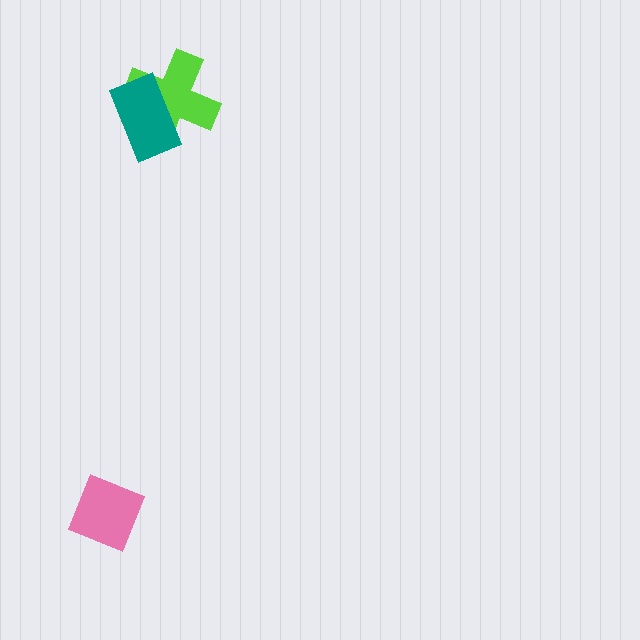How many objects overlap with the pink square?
0 objects overlap with the pink square.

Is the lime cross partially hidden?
Yes, it is partially covered by another shape.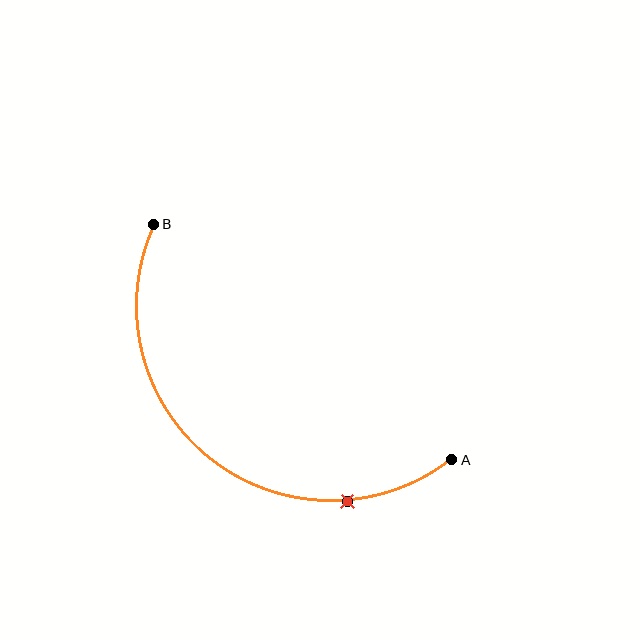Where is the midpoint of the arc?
The arc midpoint is the point on the curve farthest from the straight line joining A and B. It sits below and to the left of that line.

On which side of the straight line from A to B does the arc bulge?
The arc bulges below and to the left of the straight line connecting A and B.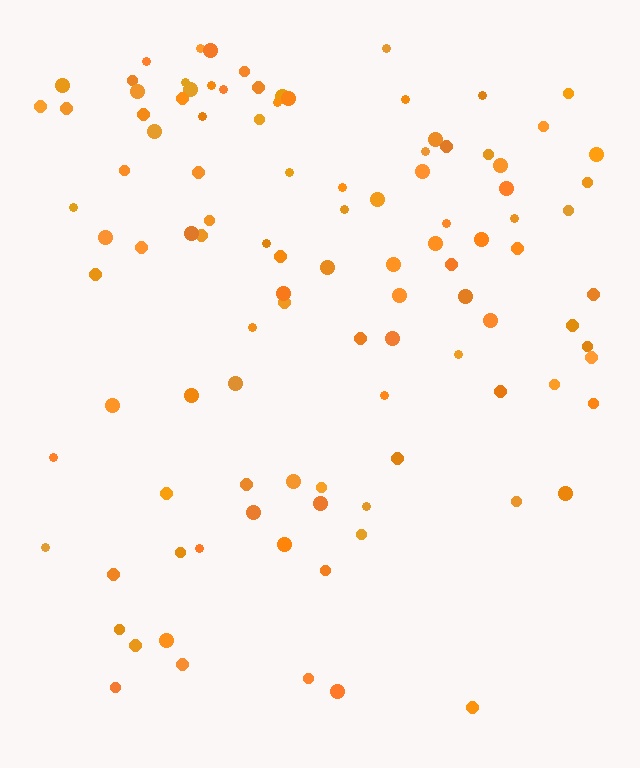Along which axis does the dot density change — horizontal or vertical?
Vertical.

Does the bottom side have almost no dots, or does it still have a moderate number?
Still a moderate number, just noticeably fewer than the top.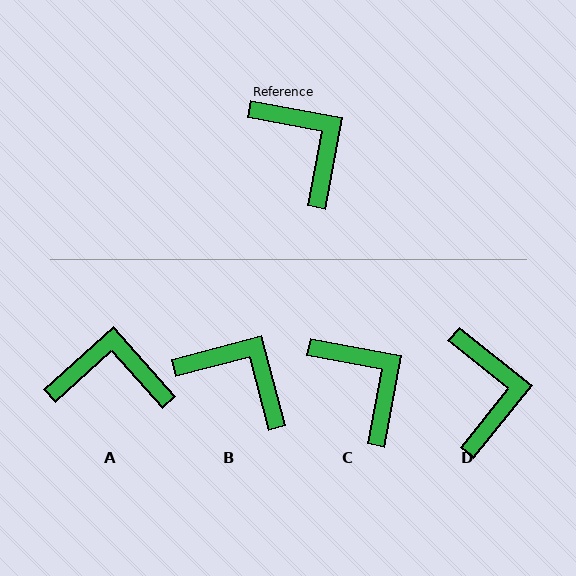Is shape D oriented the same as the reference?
No, it is off by about 28 degrees.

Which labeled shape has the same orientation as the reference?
C.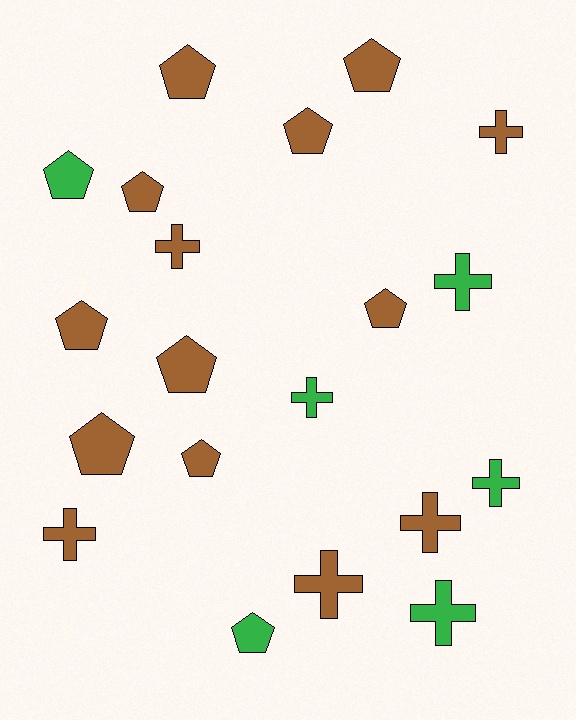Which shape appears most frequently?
Pentagon, with 11 objects.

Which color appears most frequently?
Brown, with 14 objects.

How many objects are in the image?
There are 20 objects.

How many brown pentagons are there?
There are 9 brown pentagons.